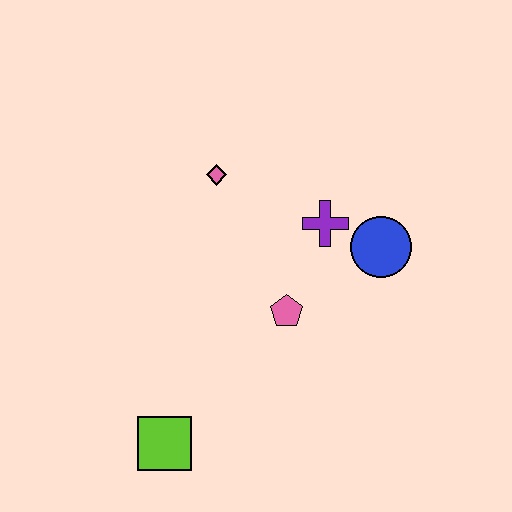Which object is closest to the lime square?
The pink pentagon is closest to the lime square.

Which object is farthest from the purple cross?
The lime square is farthest from the purple cross.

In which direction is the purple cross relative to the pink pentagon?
The purple cross is above the pink pentagon.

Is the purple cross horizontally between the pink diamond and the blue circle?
Yes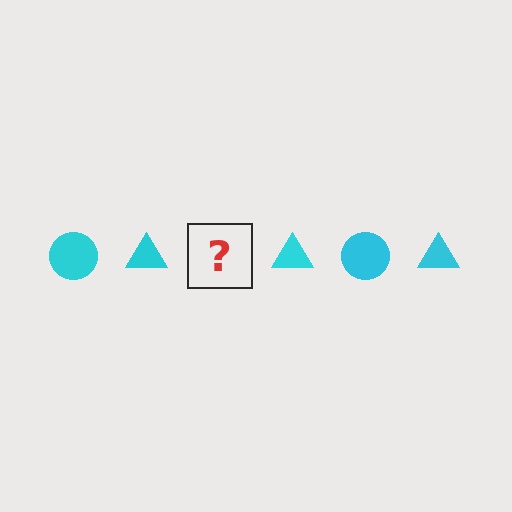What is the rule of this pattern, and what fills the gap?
The rule is that the pattern cycles through circle, triangle shapes in cyan. The gap should be filled with a cyan circle.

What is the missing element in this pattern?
The missing element is a cyan circle.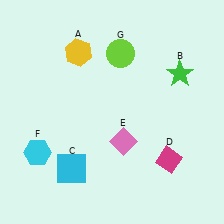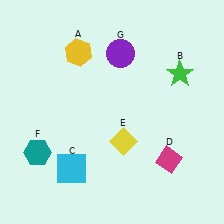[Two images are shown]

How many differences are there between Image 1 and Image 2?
There are 3 differences between the two images.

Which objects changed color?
E changed from pink to yellow. F changed from cyan to teal. G changed from lime to purple.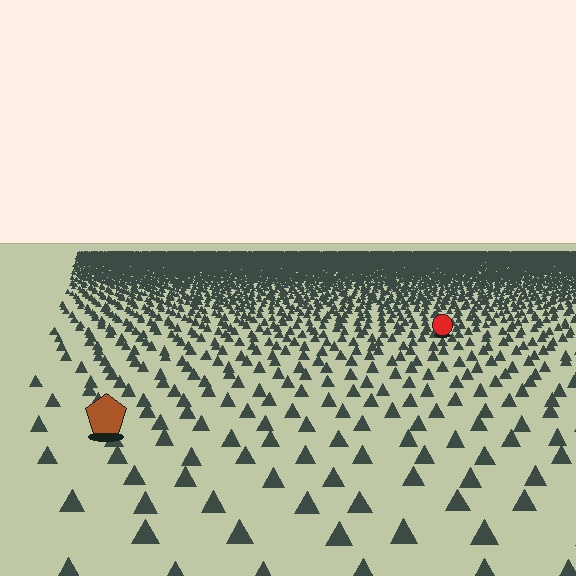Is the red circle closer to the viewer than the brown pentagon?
No. The brown pentagon is closer — you can tell from the texture gradient: the ground texture is coarser near it.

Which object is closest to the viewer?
The brown pentagon is closest. The texture marks near it are larger and more spread out.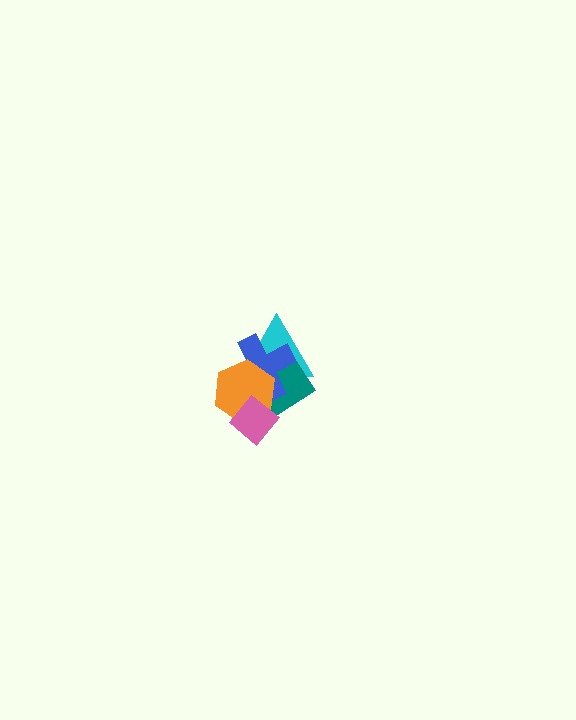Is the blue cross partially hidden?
Yes, it is partially covered by another shape.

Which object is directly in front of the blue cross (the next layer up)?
The orange hexagon is directly in front of the blue cross.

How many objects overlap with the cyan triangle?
3 objects overlap with the cyan triangle.